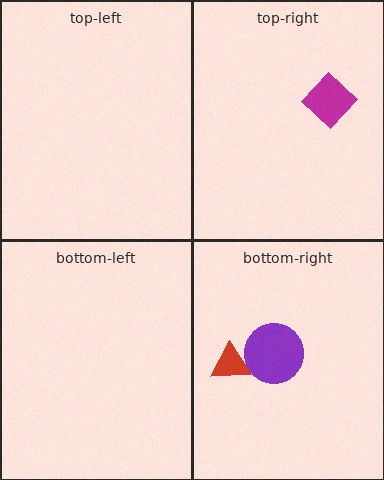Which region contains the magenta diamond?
The top-right region.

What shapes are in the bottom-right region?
The purple circle, the red triangle.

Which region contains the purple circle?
The bottom-right region.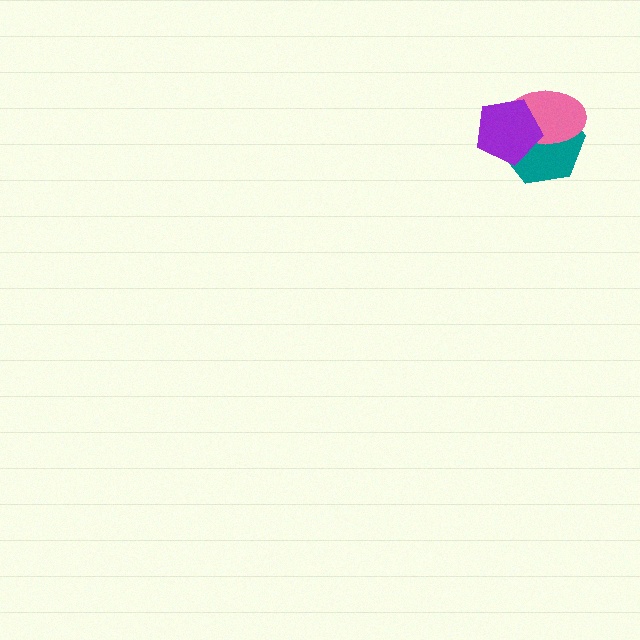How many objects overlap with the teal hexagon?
2 objects overlap with the teal hexagon.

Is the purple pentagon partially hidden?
No, no other shape covers it.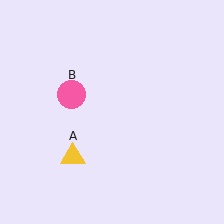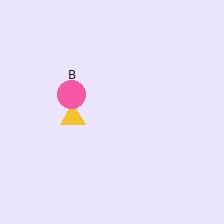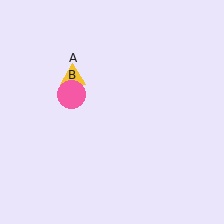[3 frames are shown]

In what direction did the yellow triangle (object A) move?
The yellow triangle (object A) moved up.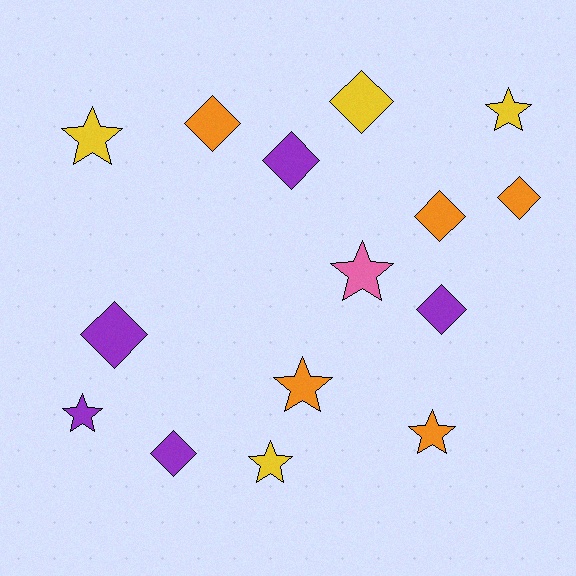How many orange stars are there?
There are 2 orange stars.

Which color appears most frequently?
Orange, with 5 objects.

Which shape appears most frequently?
Diamond, with 8 objects.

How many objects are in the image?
There are 15 objects.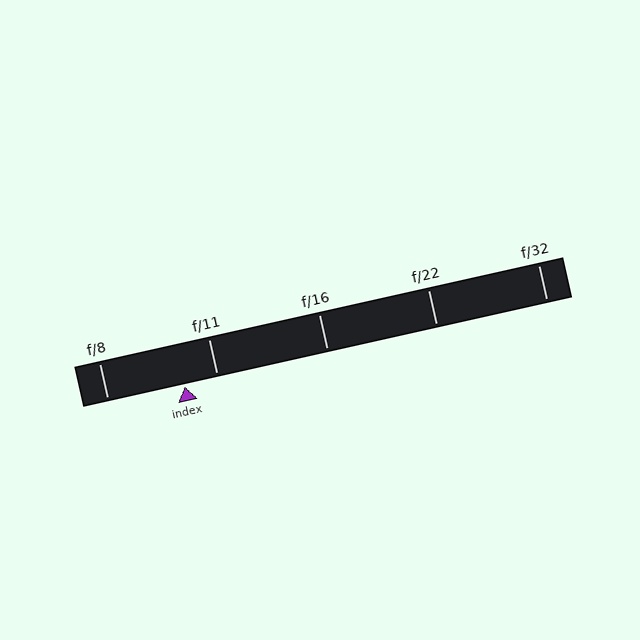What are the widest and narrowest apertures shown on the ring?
The widest aperture shown is f/8 and the narrowest is f/32.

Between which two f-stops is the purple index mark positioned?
The index mark is between f/8 and f/11.